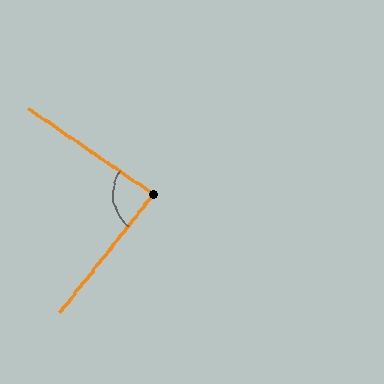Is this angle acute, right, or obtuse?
It is approximately a right angle.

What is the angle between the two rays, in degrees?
Approximately 86 degrees.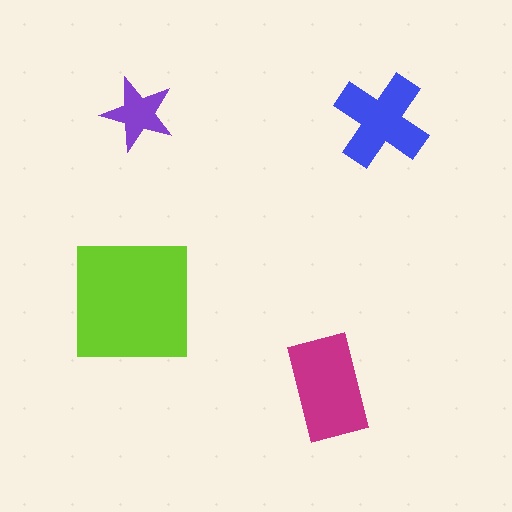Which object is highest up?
The purple star is topmost.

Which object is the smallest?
The purple star.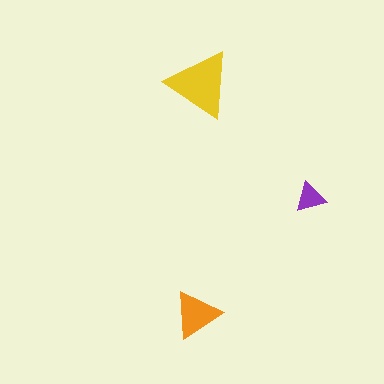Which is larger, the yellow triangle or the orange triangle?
The yellow one.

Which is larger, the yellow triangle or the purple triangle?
The yellow one.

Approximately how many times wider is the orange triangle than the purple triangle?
About 1.5 times wider.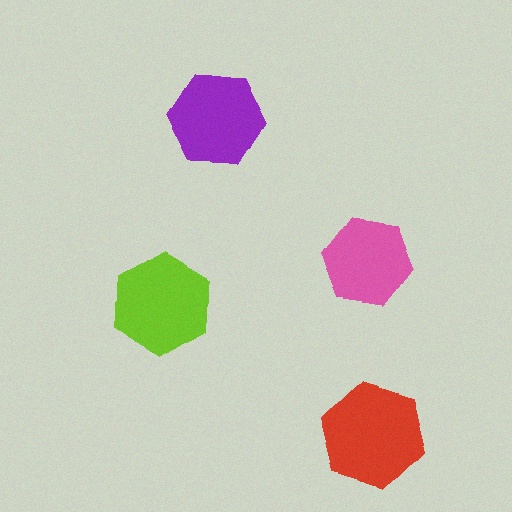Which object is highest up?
The purple hexagon is topmost.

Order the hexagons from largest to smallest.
the red one, the lime one, the purple one, the pink one.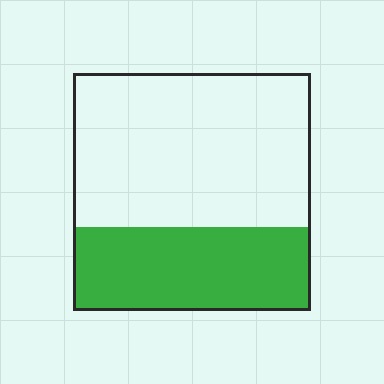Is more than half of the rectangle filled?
No.